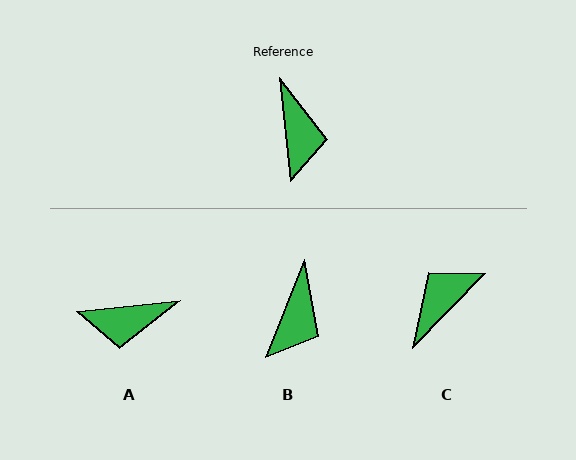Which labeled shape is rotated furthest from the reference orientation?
C, about 130 degrees away.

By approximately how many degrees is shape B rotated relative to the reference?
Approximately 27 degrees clockwise.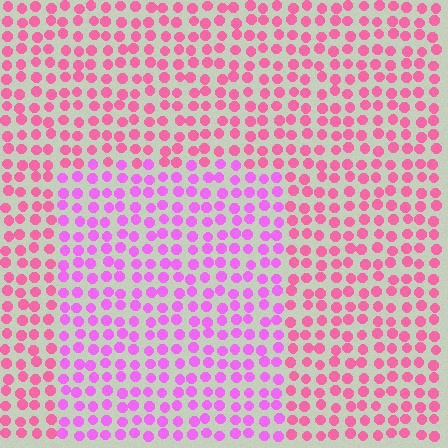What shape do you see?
I see a rectangle.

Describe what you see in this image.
The image is filled with small pink elements in a uniform arrangement. A rectangle-shaped region is visible where the elements are tinted to a slightly different hue, forming a subtle color boundary.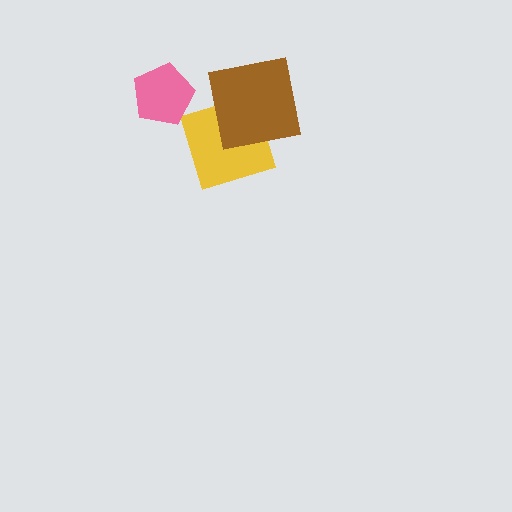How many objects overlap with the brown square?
1 object overlaps with the brown square.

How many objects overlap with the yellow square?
1 object overlaps with the yellow square.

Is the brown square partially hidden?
No, no other shape covers it.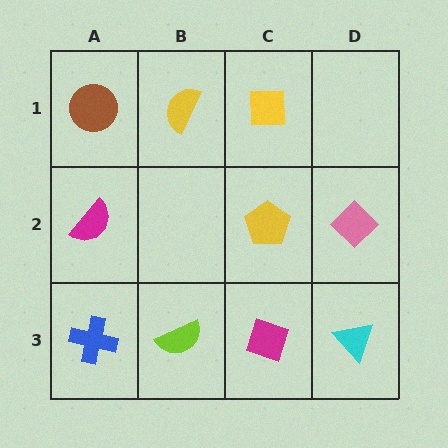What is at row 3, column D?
A cyan triangle.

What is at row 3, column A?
A blue cross.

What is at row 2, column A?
A magenta semicircle.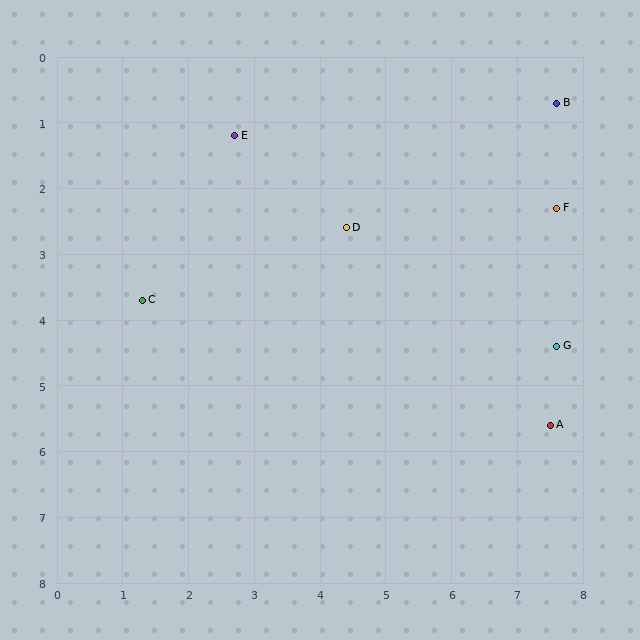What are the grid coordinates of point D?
Point D is at approximately (4.4, 2.6).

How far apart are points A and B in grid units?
Points A and B are about 4.9 grid units apart.